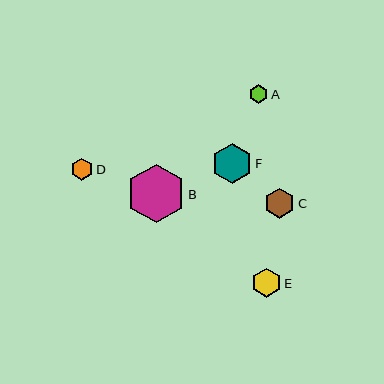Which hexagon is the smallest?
Hexagon A is the smallest with a size of approximately 19 pixels.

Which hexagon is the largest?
Hexagon B is the largest with a size of approximately 59 pixels.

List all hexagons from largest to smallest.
From largest to smallest: B, F, C, E, D, A.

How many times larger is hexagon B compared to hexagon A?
Hexagon B is approximately 3.1 times the size of hexagon A.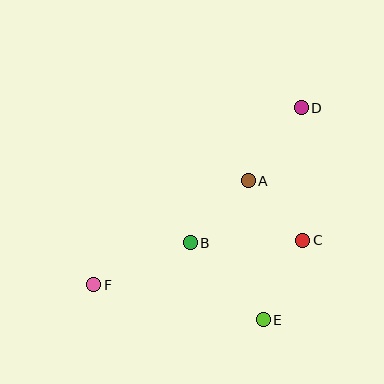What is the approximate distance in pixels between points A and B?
The distance between A and B is approximately 85 pixels.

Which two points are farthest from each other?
Points D and F are farthest from each other.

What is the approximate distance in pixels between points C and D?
The distance between C and D is approximately 133 pixels.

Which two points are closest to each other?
Points A and C are closest to each other.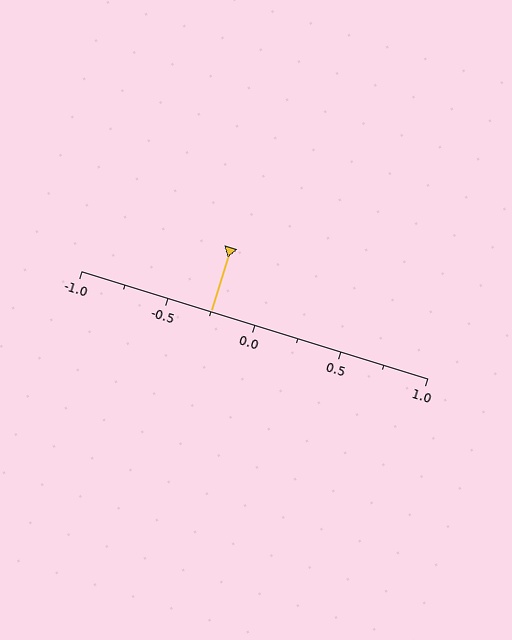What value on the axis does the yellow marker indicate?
The marker indicates approximately -0.25.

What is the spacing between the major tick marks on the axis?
The major ticks are spaced 0.5 apart.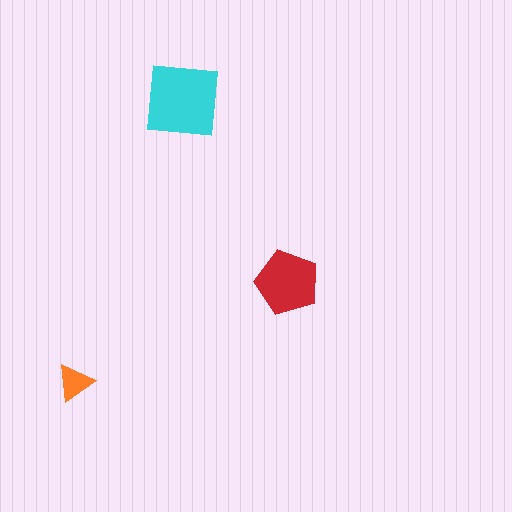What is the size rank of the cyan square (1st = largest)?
1st.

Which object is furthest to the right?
The red pentagon is rightmost.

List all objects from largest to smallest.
The cyan square, the red pentagon, the orange triangle.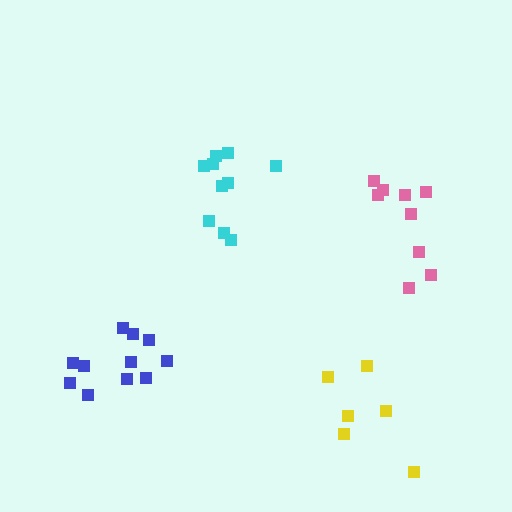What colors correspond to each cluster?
The clusters are colored: yellow, cyan, pink, blue.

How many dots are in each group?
Group 1: 6 dots, Group 2: 10 dots, Group 3: 9 dots, Group 4: 11 dots (36 total).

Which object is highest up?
The cyan cluster is topmost.